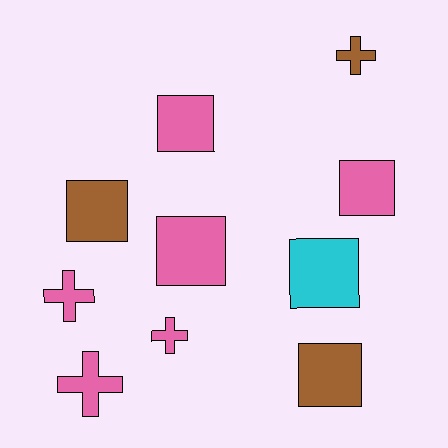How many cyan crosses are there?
There are no cyan crosses.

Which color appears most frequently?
Pink, with 6 objects.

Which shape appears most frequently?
Square, with 6 objects.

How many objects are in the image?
There are 10 objects.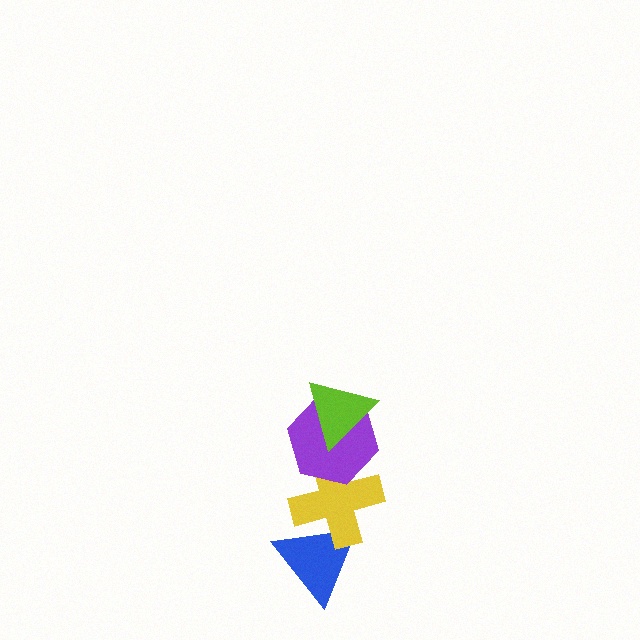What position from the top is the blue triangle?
The blue triangle is 4th from the top.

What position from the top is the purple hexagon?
The purple hexagon is 2nd from the top.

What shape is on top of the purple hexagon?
The lime triangle is on top of the purple hexagon.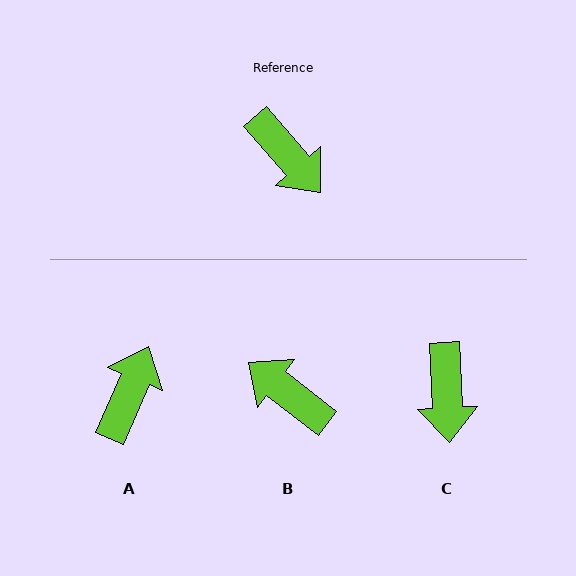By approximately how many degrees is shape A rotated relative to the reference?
Approximately 116 degrees counter-clockwise.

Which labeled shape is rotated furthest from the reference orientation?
B, about 168 degrees away.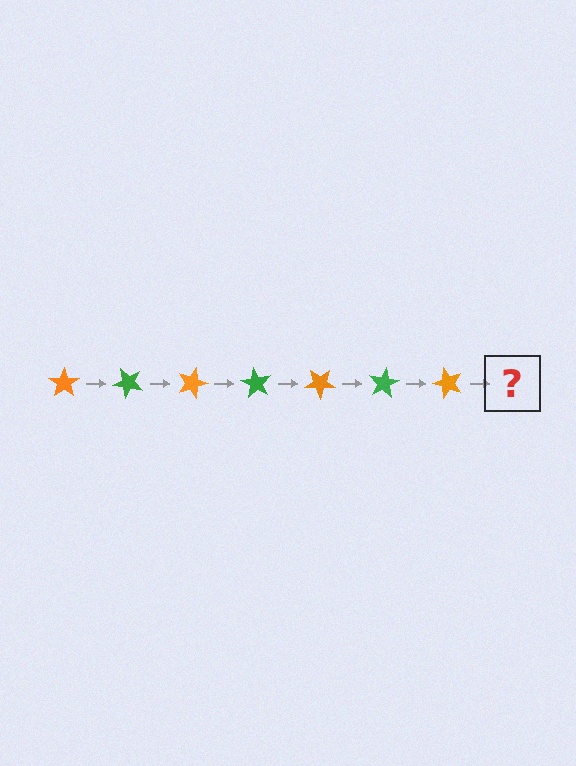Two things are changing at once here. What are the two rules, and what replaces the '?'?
The two rules are that it rotates 45 degrees each step and the color cycles through orange and green. The '?' should be a green star, rotated 315 degrees from the start.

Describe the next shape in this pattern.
It should be a green star, rotated 315 degrees from the start.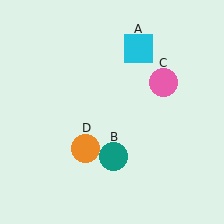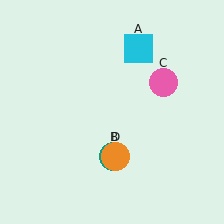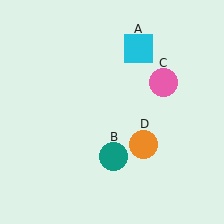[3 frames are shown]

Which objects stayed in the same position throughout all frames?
Cyan square (object A) and teal circle (object B) and pink circle (object C) remained stationary.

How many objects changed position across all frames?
1 object changed position: orange circle (object D).